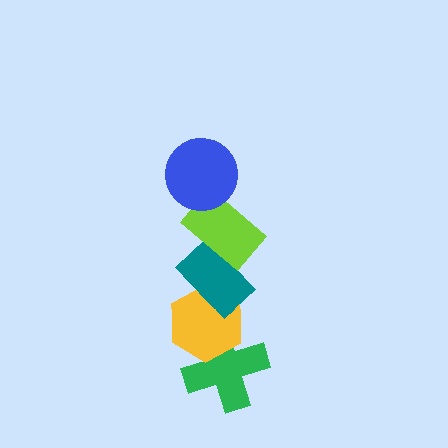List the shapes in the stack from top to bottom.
From top to bottom: the blue circle, the lime rectangle, the teal rectangle, the yellow hexagon, the green cross.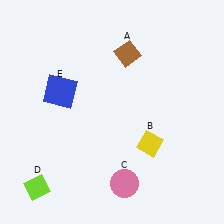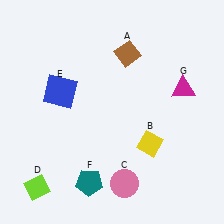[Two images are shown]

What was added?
A teal pentagon (F), a magenta triangle (G) were added in Image 2.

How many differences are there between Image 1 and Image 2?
There are 2 differences between the two images.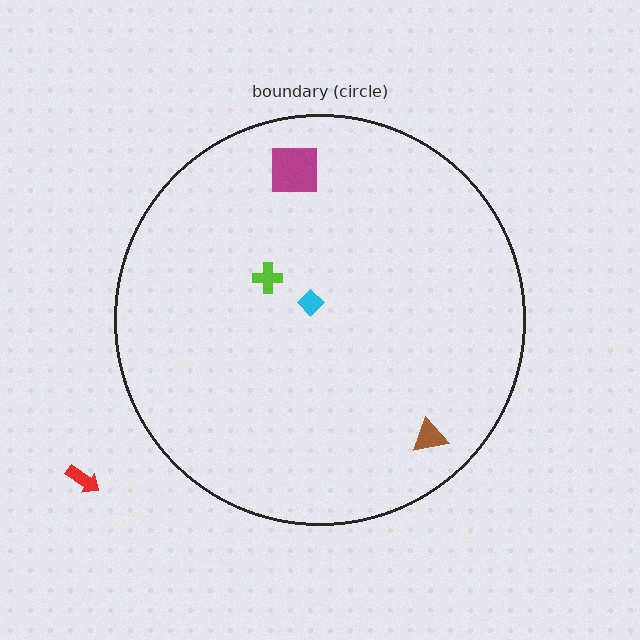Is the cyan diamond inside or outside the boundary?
Inside.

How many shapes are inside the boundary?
4 inside, 1 outside.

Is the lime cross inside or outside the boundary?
Inside.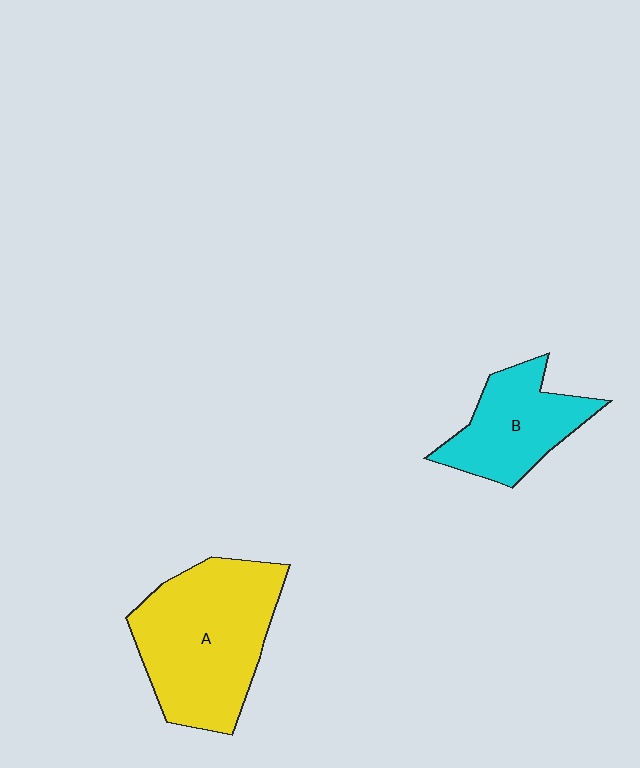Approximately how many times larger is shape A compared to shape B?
Approximately 1.7 times.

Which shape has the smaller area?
Shape B (cyan).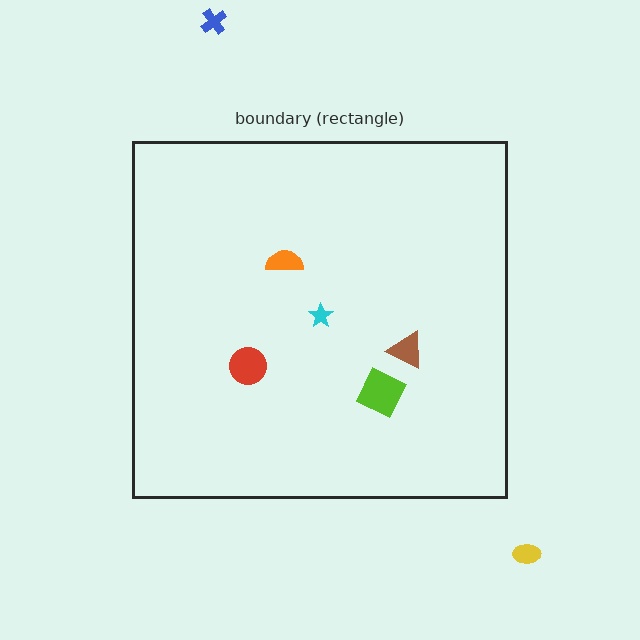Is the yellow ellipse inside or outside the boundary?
Outside.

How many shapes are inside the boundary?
5 inside, 2 outside.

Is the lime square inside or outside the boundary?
Inside.